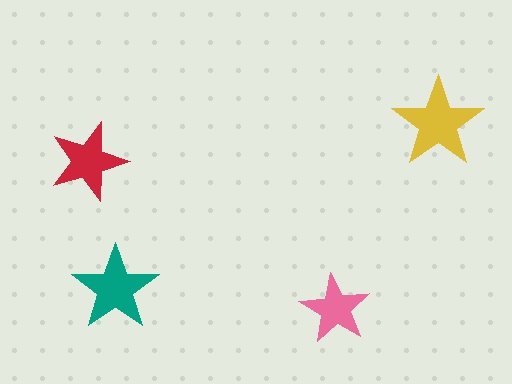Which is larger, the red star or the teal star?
The teal one.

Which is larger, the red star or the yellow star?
The yellow one.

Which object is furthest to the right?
The yellow star is rightmost.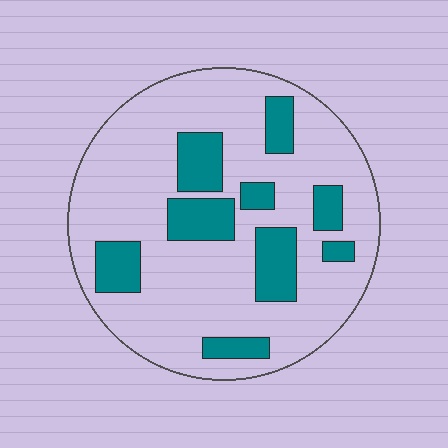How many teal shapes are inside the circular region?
9.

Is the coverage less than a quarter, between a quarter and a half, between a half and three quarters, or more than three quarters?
Less than a quarter.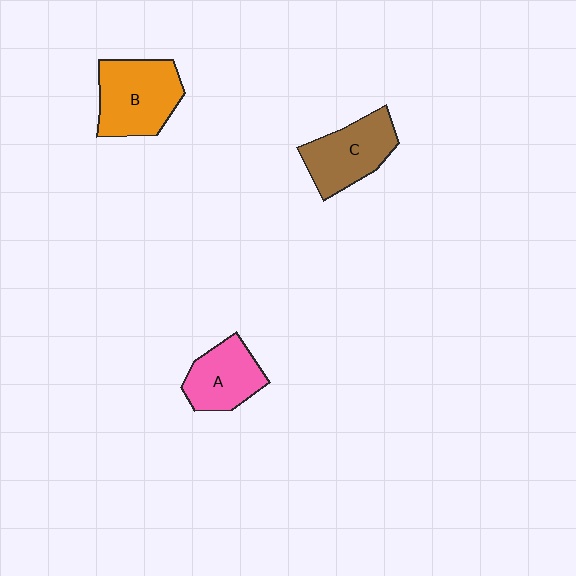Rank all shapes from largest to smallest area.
From largest to smallest: B (orange), C (brown), A (pink).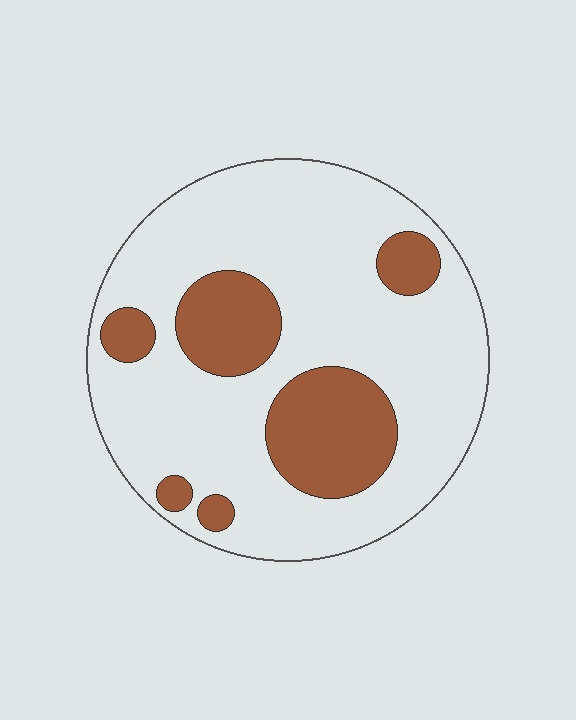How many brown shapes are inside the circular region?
6.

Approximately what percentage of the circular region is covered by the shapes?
Approximately 25%.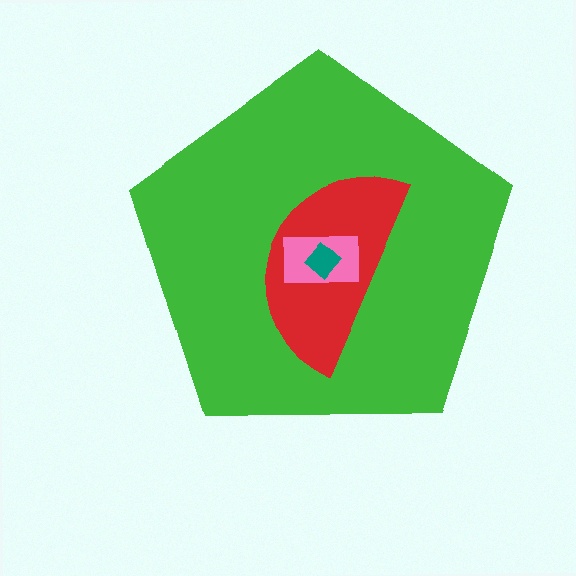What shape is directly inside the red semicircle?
The pink rectangle.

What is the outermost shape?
The green pentagon.